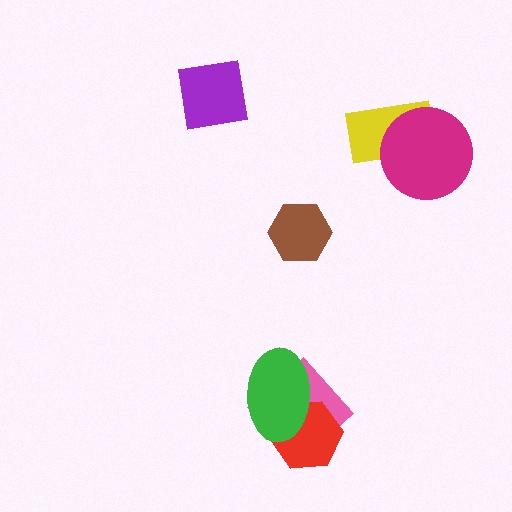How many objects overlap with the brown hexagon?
0 objects overlap with the brown hexagon.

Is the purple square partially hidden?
No, no other shape covers it.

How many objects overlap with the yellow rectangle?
1 object overlaps with the yellow rectangle.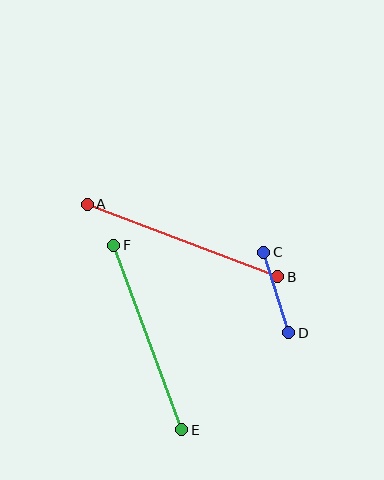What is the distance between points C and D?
The distance is approximately 84 pixels.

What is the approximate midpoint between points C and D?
The midpoint is at approximately (276, 292) pixels.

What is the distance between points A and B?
The distance is approximately 204 pixels.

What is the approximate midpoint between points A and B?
The midpoint is at approximately (183, 241) pixels.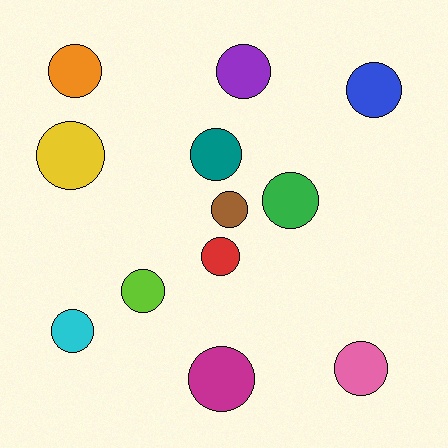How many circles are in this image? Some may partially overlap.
There are 12 circles.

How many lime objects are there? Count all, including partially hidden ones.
There is 1 lime object.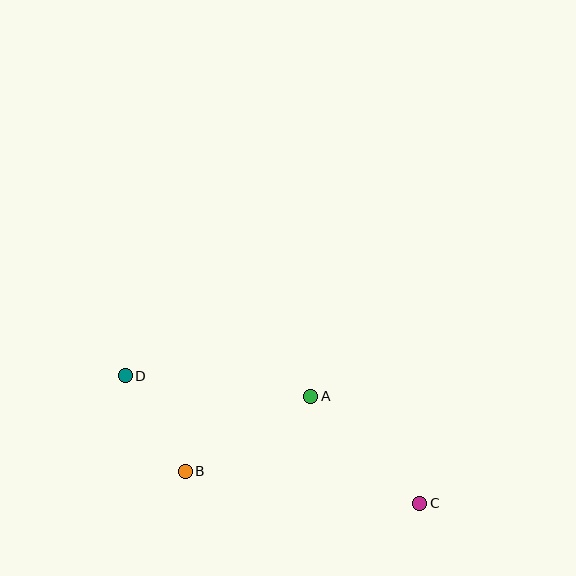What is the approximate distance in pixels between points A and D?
The distance between A and D is approximately 187 pixels.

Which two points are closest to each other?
Points B and D are closest to each other.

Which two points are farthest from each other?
Points C and D are farthest from each other.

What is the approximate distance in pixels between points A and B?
The distance between A and B is approximately 146 pixels.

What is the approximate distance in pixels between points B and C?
The distance between B and C is approximately 237 pixels.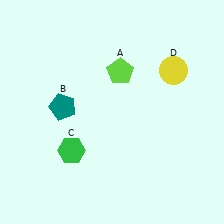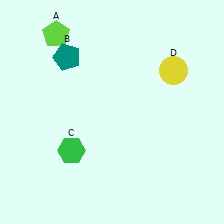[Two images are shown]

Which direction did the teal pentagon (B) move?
The teal pentagon (B) moved up.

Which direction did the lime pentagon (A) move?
The lime pentagon (A) moved left.